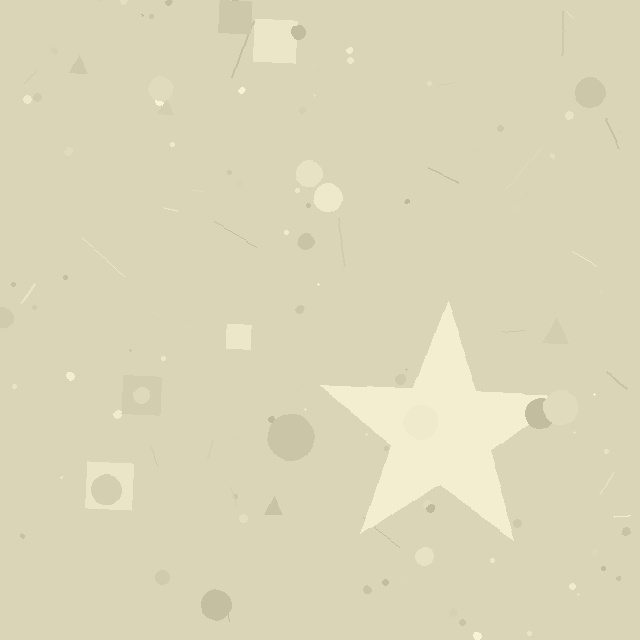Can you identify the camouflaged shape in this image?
The camouflaged shape is a star.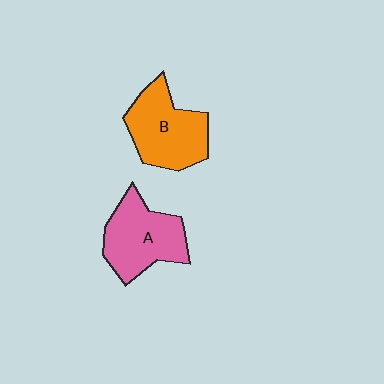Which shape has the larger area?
Shape B (orange).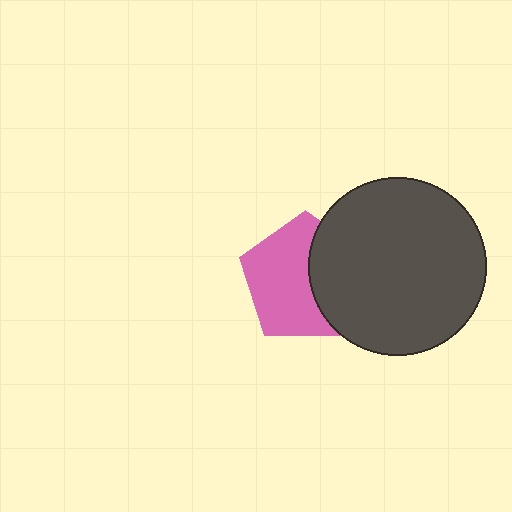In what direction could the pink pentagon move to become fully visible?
The pink pentagon could move left. That would shift it out from behind the dark gray circle entirely.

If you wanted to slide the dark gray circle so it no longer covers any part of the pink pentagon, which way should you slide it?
Slide it right — that is the most direct way to separate the two shapes.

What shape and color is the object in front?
The object in front is a dark gray circle.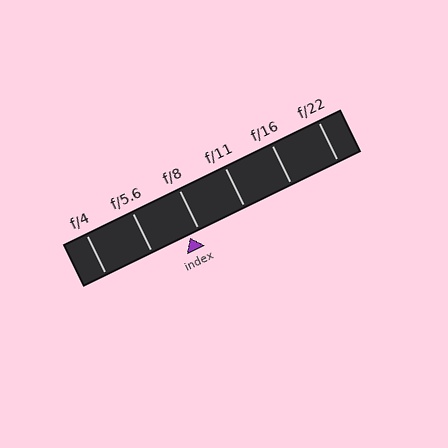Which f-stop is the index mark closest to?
The index mark is closest to f/8.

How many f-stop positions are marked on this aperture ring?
There are 6 f-stop positions marked.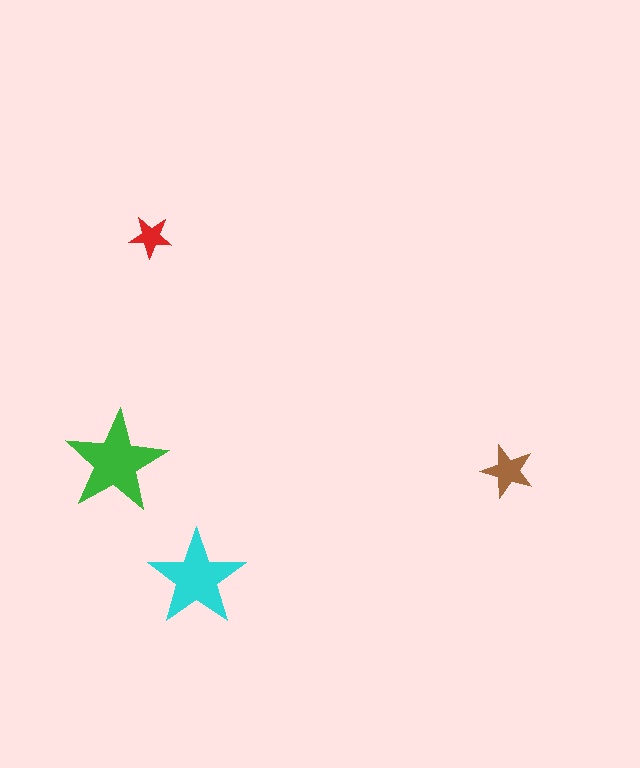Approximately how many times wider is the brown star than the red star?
About 1.5 times wider.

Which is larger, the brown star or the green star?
The green one.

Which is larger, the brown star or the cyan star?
The cyan one.